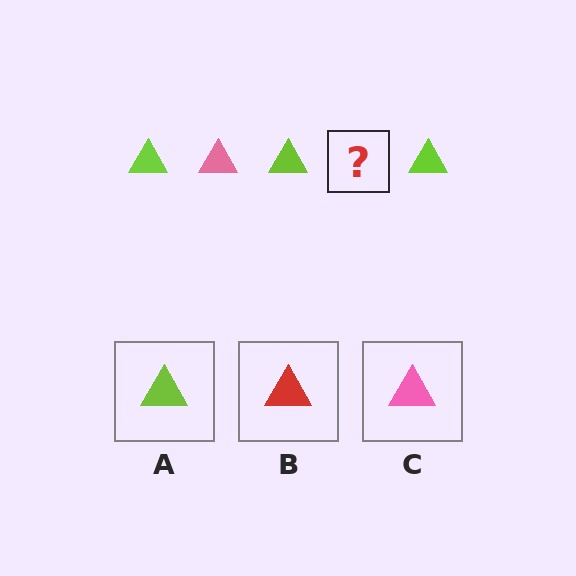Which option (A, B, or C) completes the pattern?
C.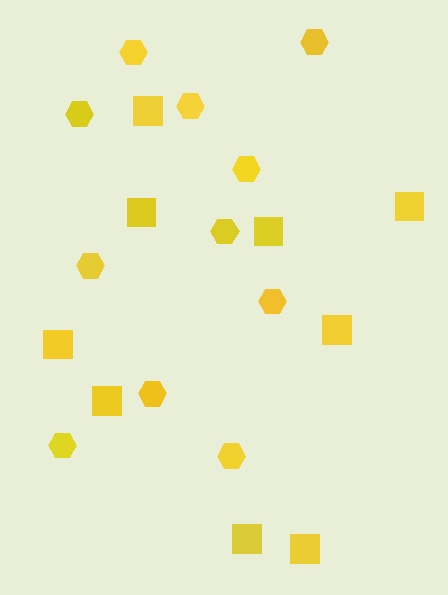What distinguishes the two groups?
There are 2 groups: one group of squares (9) and one group of hexagons (11).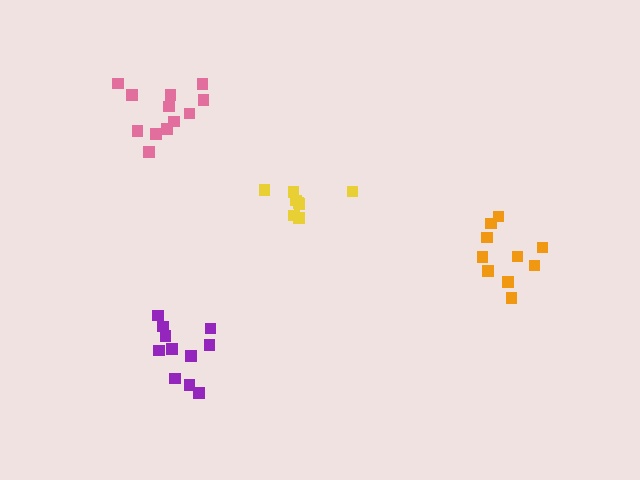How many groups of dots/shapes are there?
There are 4 groups.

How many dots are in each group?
Group 1: 12 dots, Group 2: 8 dots, Group 3: 10 dots, Group 4: 11 dots (41 total).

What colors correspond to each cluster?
The clusters are colored: pink, yellow, orange, purple.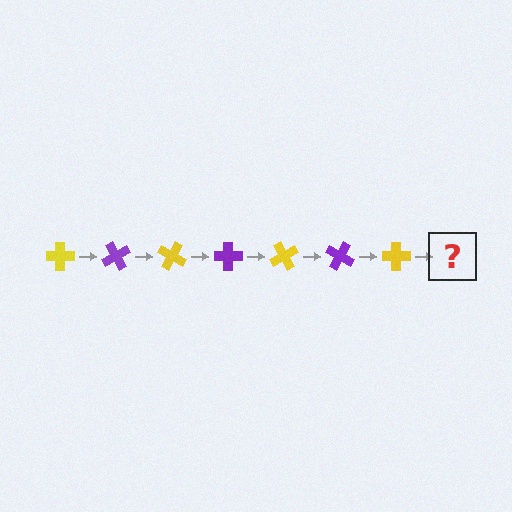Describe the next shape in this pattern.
It should be a purple cross, rotated 420 degrees from the start.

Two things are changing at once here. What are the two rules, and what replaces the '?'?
The two rules are that it rotates 60 degrees each step and the color cycles through yellow and purple. The '?' should be a purple cross, rotated 420 degrees from the start.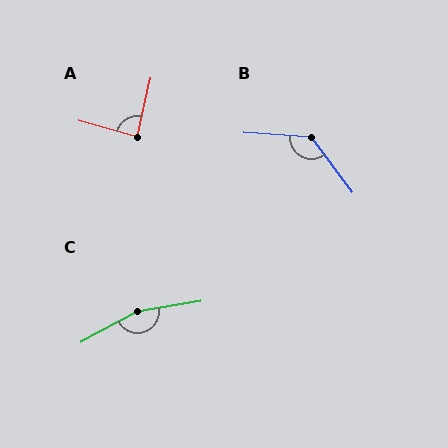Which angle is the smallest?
A, at approximately 87 degrees.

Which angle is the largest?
C, at approximately 162 degrees.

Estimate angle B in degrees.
Approximately 130 degrees.